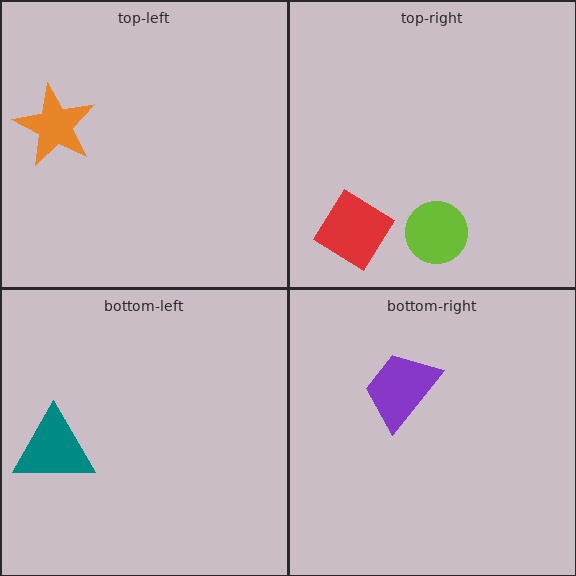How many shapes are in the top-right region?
2.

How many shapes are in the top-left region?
1.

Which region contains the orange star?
The top-left region.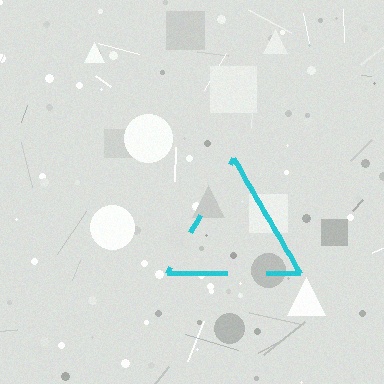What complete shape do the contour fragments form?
The contour fragments form a triangle.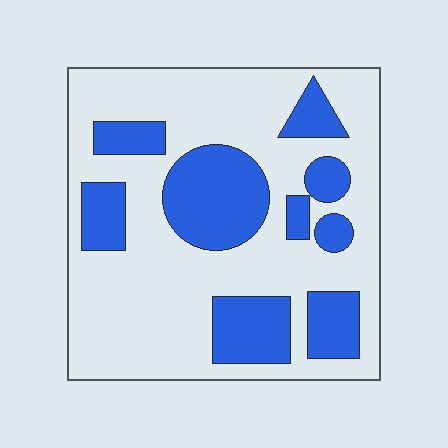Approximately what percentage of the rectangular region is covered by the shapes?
Approximately 30%.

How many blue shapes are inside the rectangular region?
9.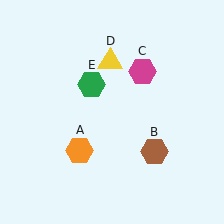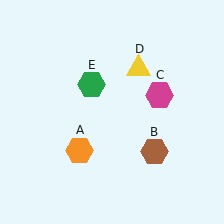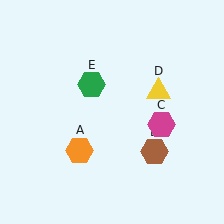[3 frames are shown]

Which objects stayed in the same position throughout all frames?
Orange hexagon (object A) and brown hexagon (object B) and green hexagon (object E) remained stationary.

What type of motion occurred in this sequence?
The magenta hexagon (object C), yellow triangle (object D) rotated clockwise around the center of the scene.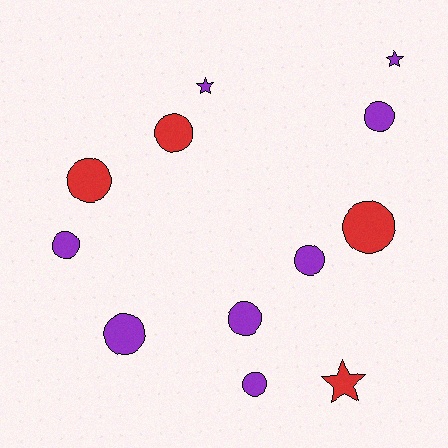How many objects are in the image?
There are 12 objects.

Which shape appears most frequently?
Circle, with 9 objects.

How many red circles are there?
There are 3 red circles.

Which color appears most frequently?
Purple, with 8 objects.